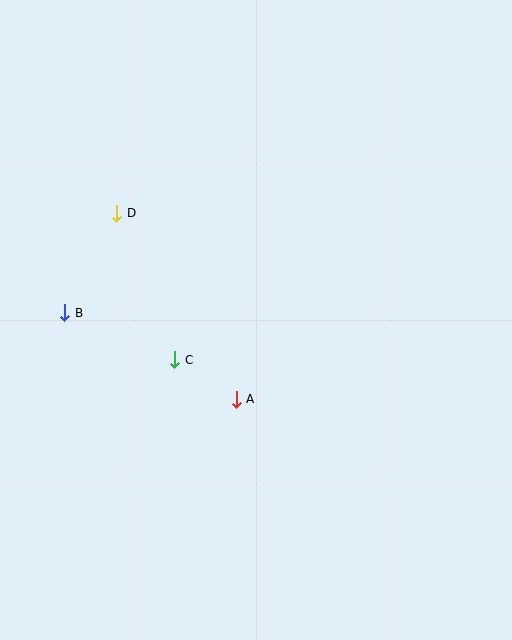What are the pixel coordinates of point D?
Point D is at (117, 213).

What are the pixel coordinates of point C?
Point C is at (175, 360).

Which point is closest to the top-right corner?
Point D is closest to the top-right corner.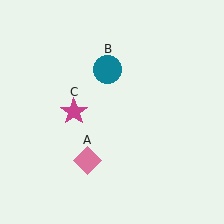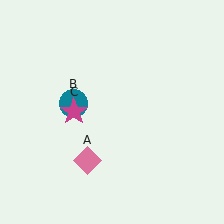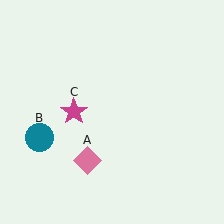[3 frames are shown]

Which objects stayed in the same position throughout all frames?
Pink diamond (object A) and magenta star (object C) remained stationary.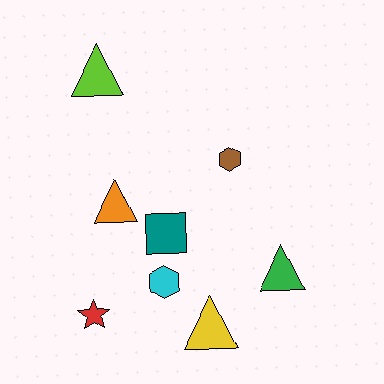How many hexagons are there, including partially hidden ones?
There are 2 hexagons.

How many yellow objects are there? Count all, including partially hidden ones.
There is 1 yellow object.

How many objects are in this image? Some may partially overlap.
There are 8 objects.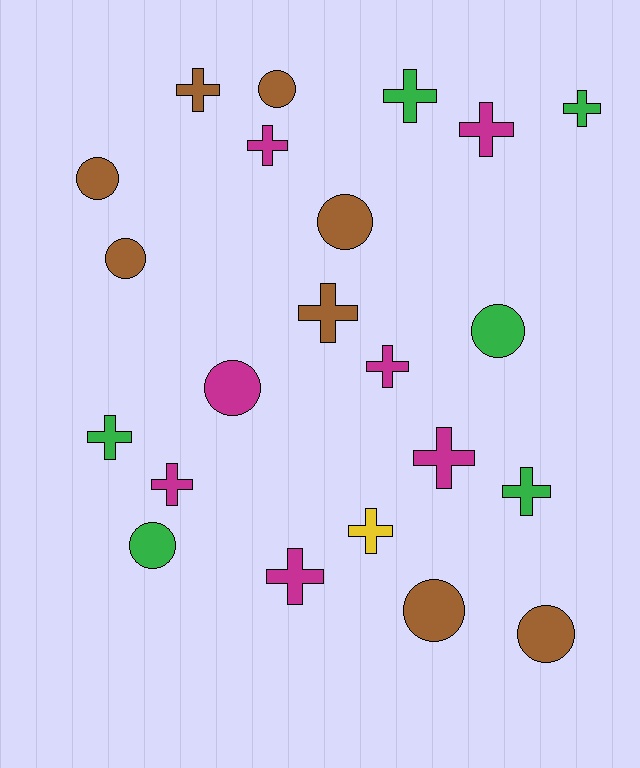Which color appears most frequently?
Brown, with 8 objects.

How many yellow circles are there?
There are no yellow circles.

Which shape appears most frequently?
Cross, with 13 objects.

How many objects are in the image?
There are 22 objects.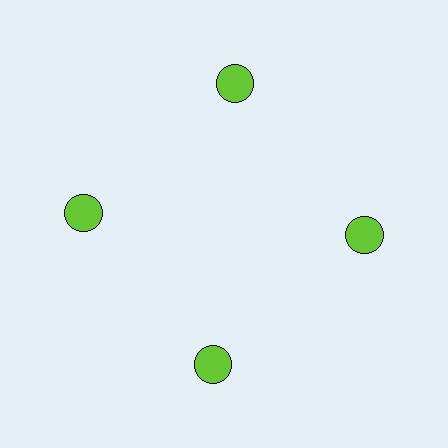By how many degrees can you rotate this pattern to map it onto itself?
The pattern maps onto itself every 90 degrees of rotation.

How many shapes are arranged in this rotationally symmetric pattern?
There are 4 shapes, arranged in 4 groups of 1.